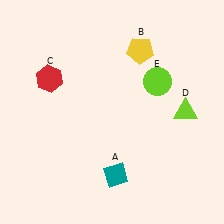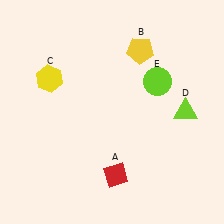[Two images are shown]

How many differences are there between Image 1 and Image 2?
There are 2 differences between the two images.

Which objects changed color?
A changed from teal to red. C changed from red to yellow.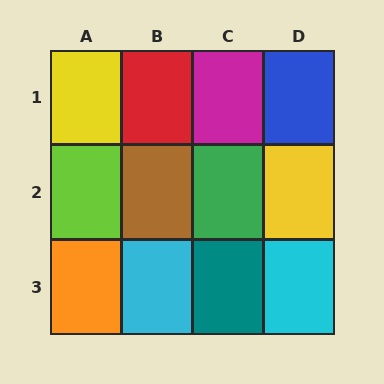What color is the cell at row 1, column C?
Magenta.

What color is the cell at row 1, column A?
Yellow.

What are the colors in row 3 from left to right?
Orange, cyan, teal, cyan.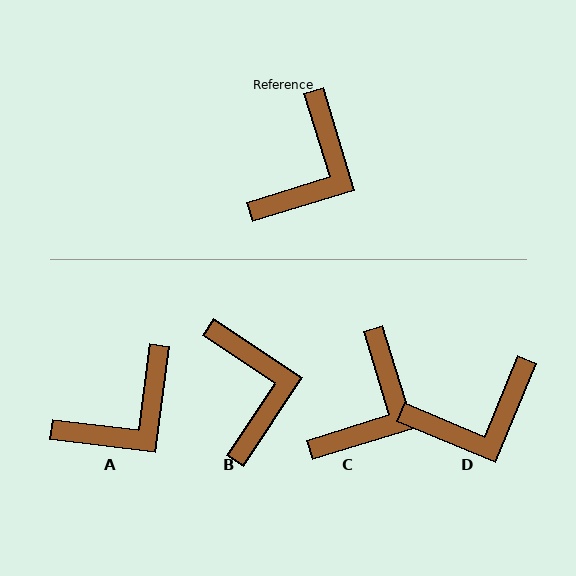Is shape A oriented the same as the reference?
No, it is off by about 24 degrees.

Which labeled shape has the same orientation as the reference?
C.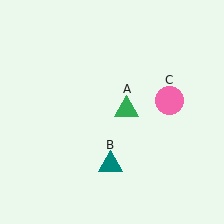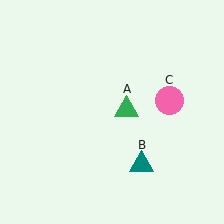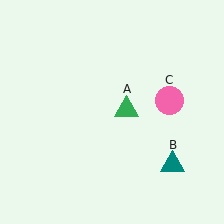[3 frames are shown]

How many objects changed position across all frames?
1 object changed position: teal triangle (object B).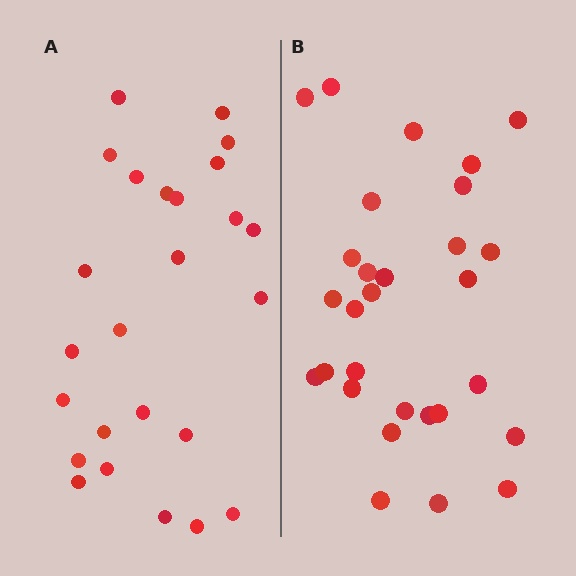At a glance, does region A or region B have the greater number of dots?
Region B (the right region) has more dots.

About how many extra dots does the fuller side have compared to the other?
Region B has about 4 more dots than region A.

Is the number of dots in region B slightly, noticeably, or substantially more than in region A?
Region B has only slightly more — the two regions are fairly close. The ratio is roughly 1.2 to 1.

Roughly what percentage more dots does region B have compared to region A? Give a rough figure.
About 15% more.